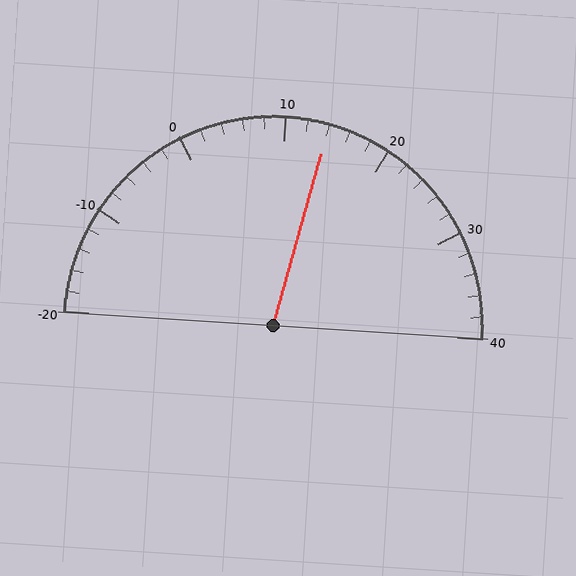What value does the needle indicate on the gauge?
The needle indicates approximately 14.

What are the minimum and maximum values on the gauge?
The gauge ranges from -20 to 40.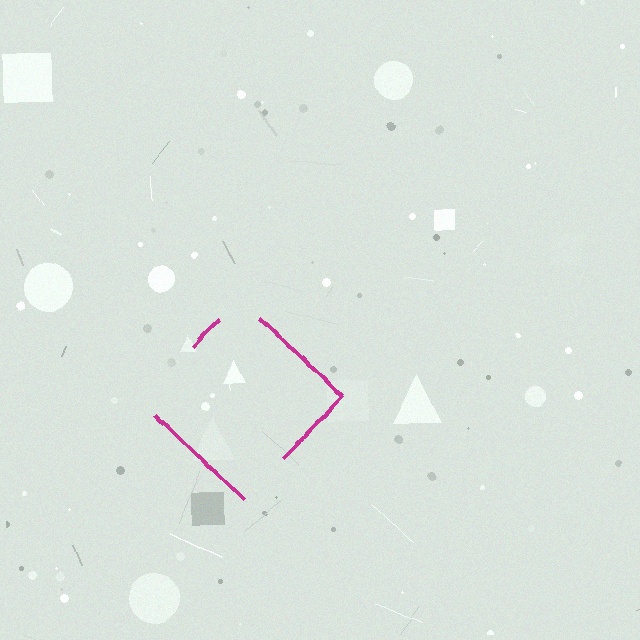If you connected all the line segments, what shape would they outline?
They would outline a diamond.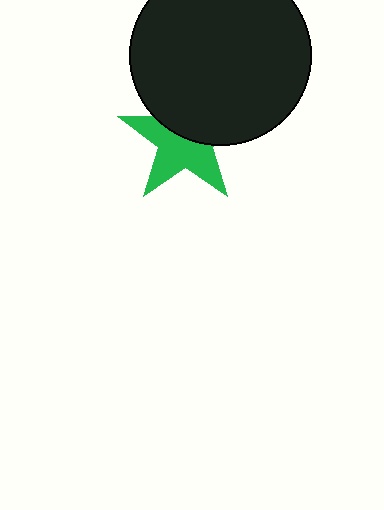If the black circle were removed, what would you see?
You would see the complete green star.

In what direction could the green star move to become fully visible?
The green star could move down. That would shift it out from behind the black circle entirely.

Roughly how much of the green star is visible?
About half of it is visible (roughly 56%).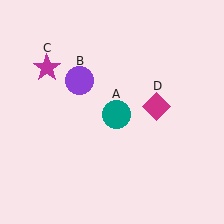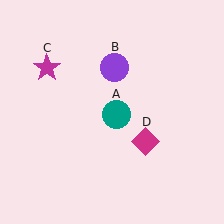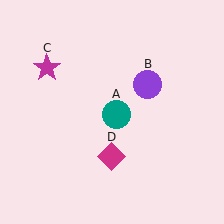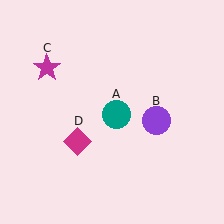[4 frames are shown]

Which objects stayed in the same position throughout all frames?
Teal circle (object A) and magenta star (object C) remained stationary.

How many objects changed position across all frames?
2 objects changed position: purple circle (object B), magenta diamond (object D).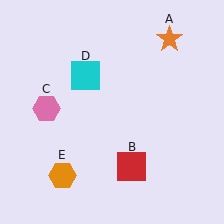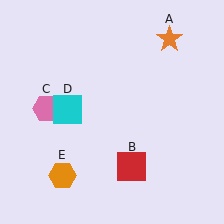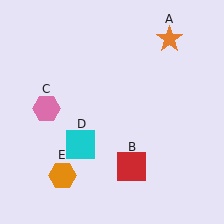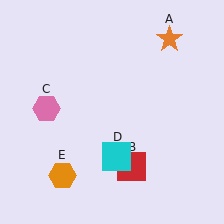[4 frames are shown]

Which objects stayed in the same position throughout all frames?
Orange star (object A) and red square (object B) and pink hexagon (object C) and orange hexagon (object E) remained stationary.